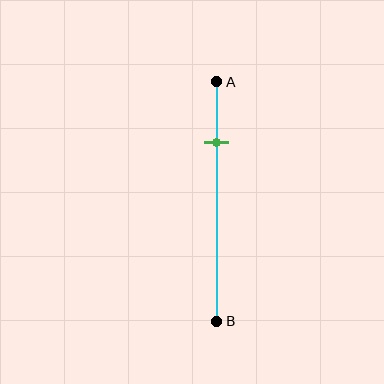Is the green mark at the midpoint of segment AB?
No, the mark is at about 25% from A, not at the 50% midpoint.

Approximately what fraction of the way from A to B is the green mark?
The green mark is approximately 25% of the way from A to B.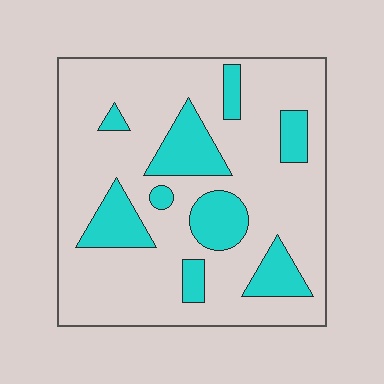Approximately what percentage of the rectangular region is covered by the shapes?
Approximately 20%.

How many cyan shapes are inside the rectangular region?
9.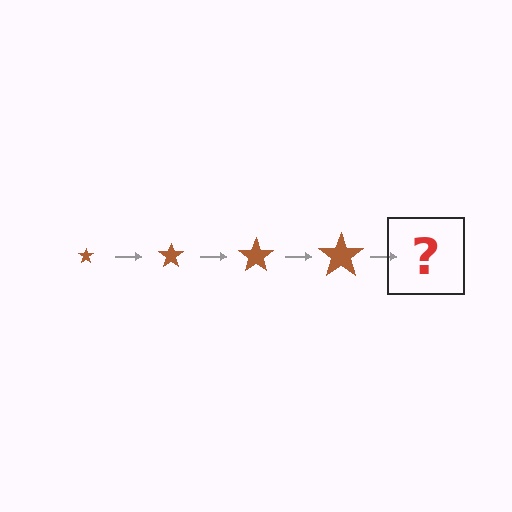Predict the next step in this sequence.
The next step is a brown star, larger than the previous one.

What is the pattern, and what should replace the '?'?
The pattern is that the star gets progressively larger each step. The '?' should be a brown star, larger than the previous one.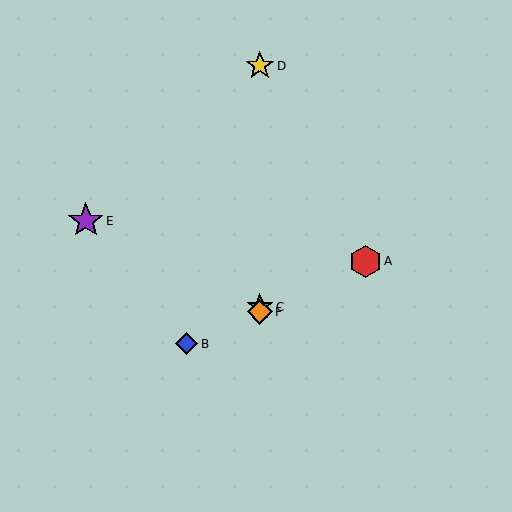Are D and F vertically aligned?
Yes, both are at x≈260.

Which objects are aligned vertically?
Objects C, D, F are aligned vertically.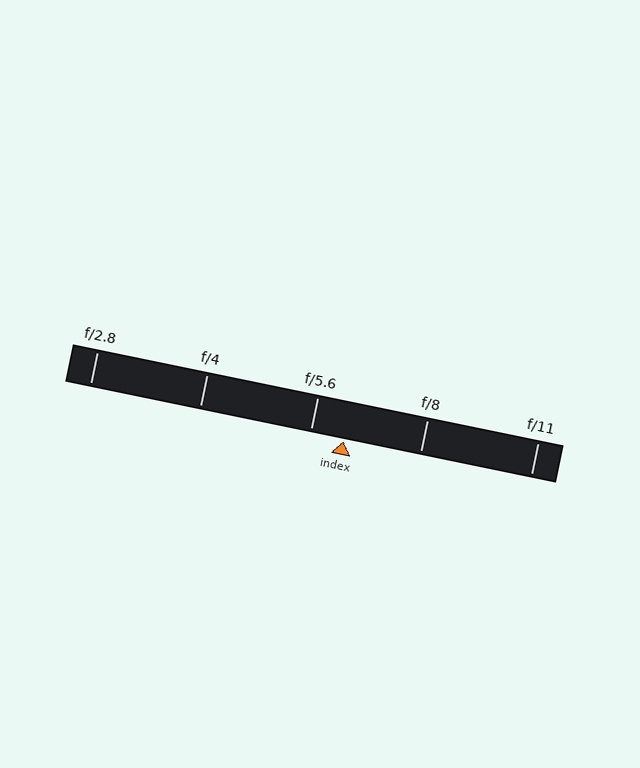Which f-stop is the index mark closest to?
The index mark is closest to f/5.6.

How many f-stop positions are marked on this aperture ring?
There are 5 f-stop positions marked.